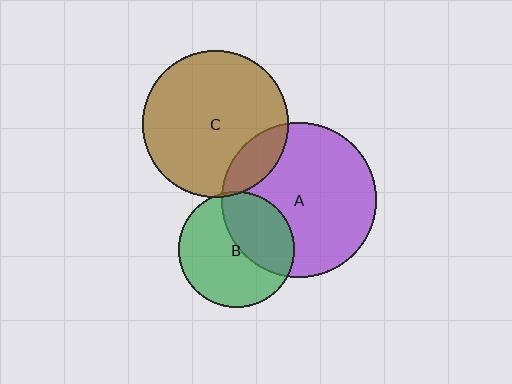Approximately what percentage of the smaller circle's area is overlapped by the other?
Approximately 15%.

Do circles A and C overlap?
Yes.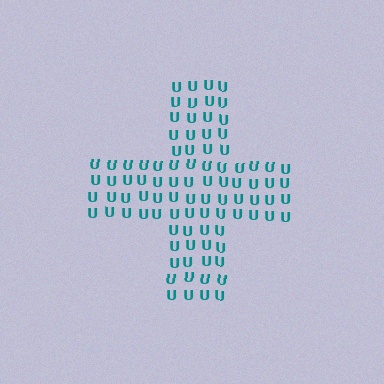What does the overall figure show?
The overall figure shows a cross.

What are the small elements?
The small elements are letter U's.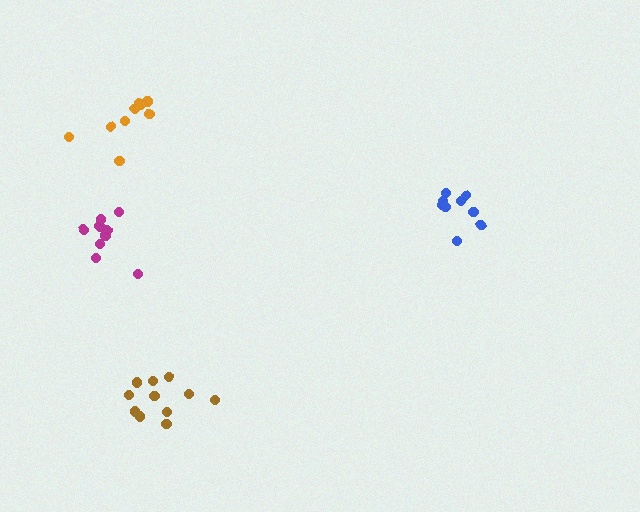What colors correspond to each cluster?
The clusters are colored: brown, magenta, blue, orange.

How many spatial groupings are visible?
There are 4 spatial groupings.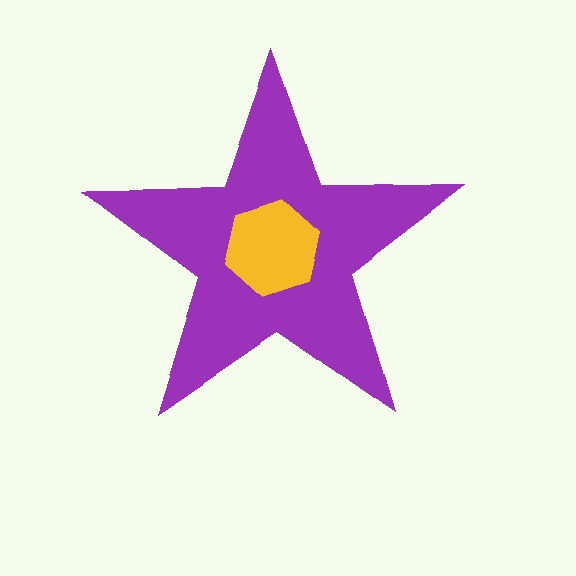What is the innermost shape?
The yellow hexagon.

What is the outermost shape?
The purple star.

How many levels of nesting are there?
2.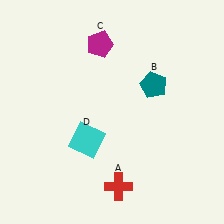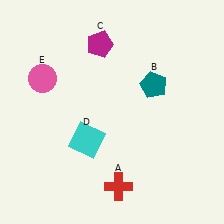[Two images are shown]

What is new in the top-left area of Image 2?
A pink circle (E) was added in the top-left area of Image 2.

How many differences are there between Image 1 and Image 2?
There is 1 difference between the two images.